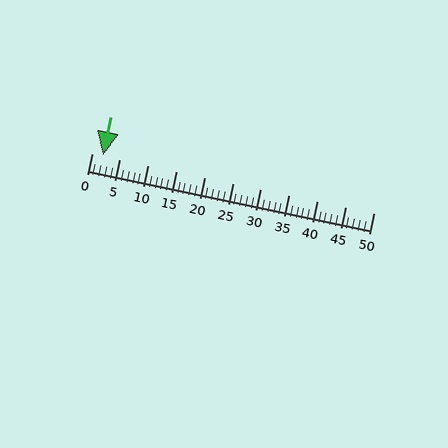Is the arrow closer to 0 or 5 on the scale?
The arrow is closer to 0.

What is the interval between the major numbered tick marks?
The major tick marks are spaced 5 units apart.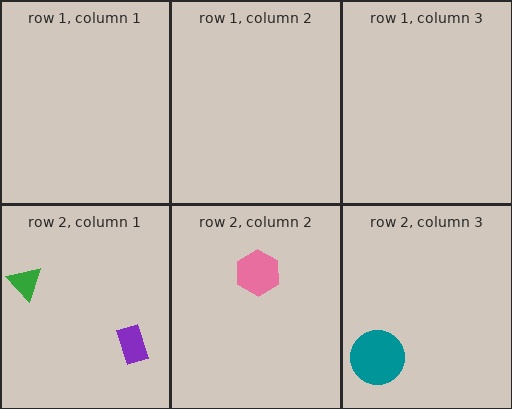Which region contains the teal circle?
The row 2, column 3 region.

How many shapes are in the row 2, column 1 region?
2.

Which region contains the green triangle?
The row 2, column 1 region.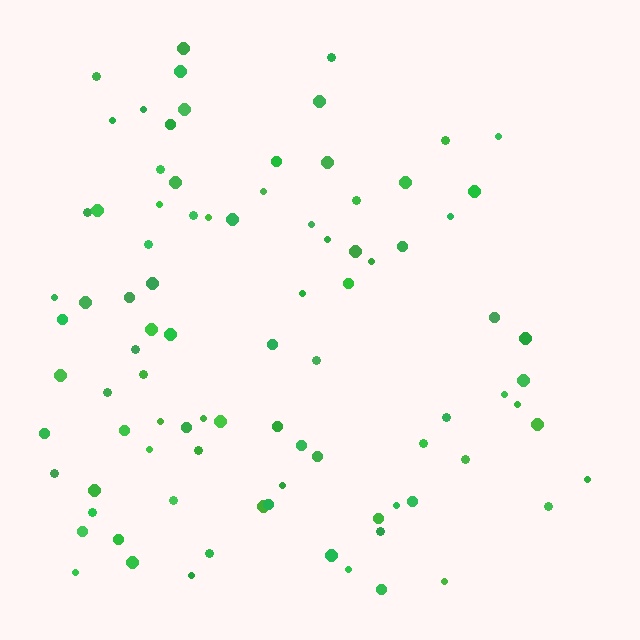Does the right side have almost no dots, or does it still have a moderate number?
Still a moderate number, just noticeably fewer than the left.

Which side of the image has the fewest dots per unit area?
The right.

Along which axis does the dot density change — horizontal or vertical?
Horizontal.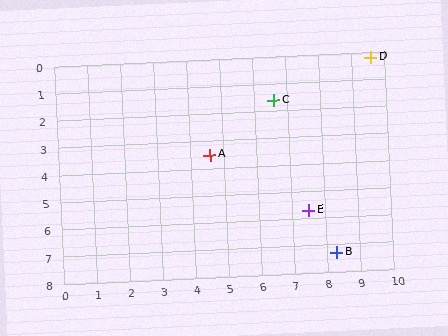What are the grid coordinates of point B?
Point B is at approximately (8.3, 7.3).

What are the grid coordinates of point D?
Point D is at approximately (9.6, 0.2).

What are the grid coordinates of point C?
Point C is at approximately (6.6, 1.6).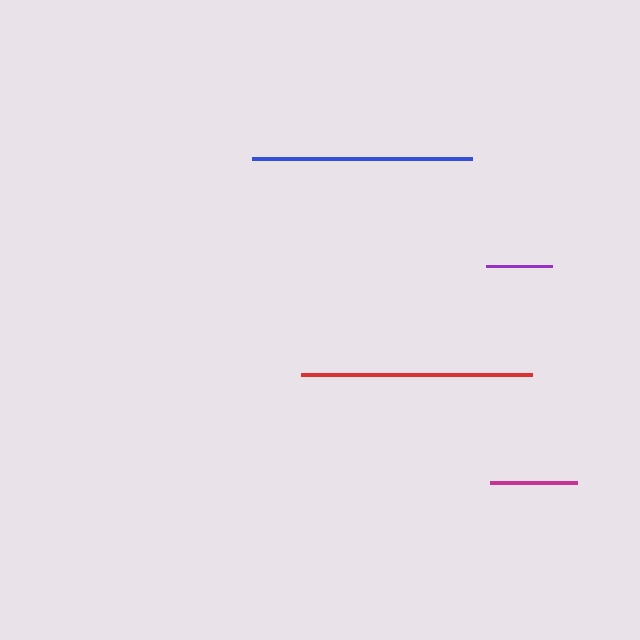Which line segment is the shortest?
The purple line is the shortest at approximately 66 pixels.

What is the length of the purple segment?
The purple segment is approximately 66 pixels long.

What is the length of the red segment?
The red segment is approximately 231 pixels long.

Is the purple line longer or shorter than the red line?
The red line is longer than the purple line.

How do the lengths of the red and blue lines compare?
The red and blue lines are approximately the same length.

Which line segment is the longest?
The red line is the longest at approximately 231 pixels.